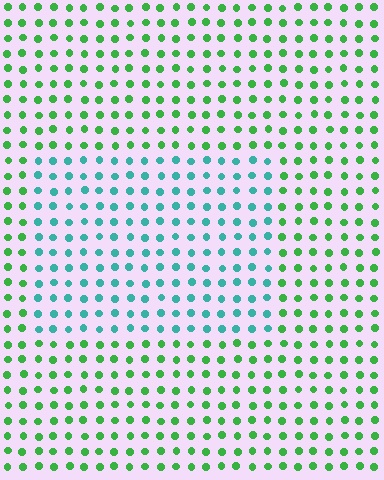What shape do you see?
I see a rectangle.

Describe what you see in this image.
The image is filled with small green elements in a uniform arrangement. A rectangle-shaped region is visible where the elements are tinted to a slightly different hue, forming a subtle color boundary.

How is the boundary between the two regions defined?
The boundary is defined purely by a slight shift in hue (about 50 degrees). Spacing, size, and orientation are identical on both sides.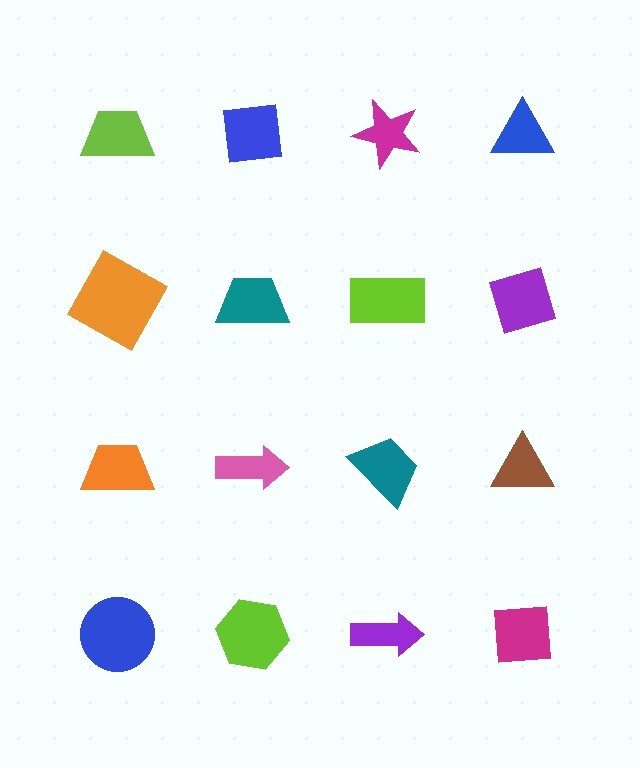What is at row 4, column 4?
A magenta square.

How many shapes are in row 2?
4 shapes.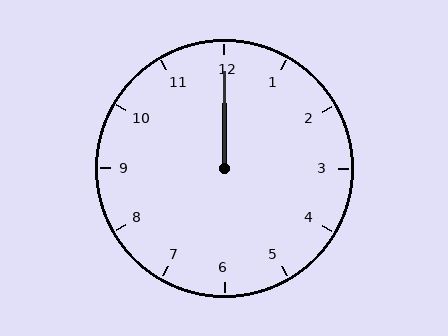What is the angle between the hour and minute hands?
Approximately 0 degrees.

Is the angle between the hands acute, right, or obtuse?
It is acute.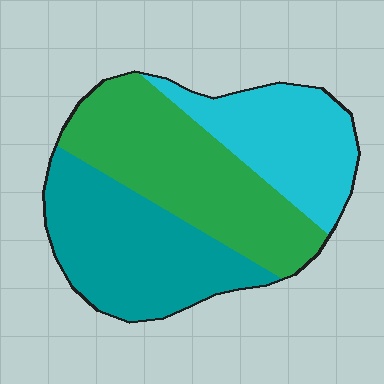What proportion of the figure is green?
Green covers roughly 40% of the figure.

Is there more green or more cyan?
Green.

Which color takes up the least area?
Cyan, at roughly 25%.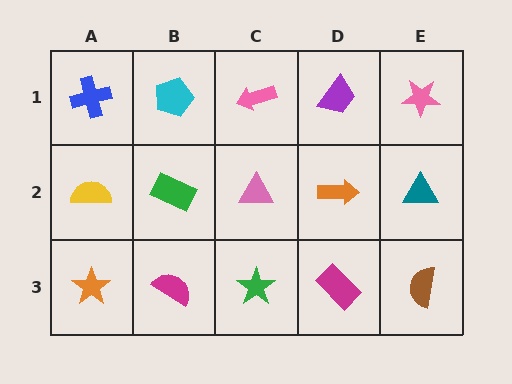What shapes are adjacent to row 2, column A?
A blue cross (row 1, column A), an orange star (row 3, column A), a green rectangle (row 2, column B).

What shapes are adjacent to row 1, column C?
A pink triangle (row 2, column C), a cyan pentagon (row 1, column B), a purple trapezoid (row 1, column D).